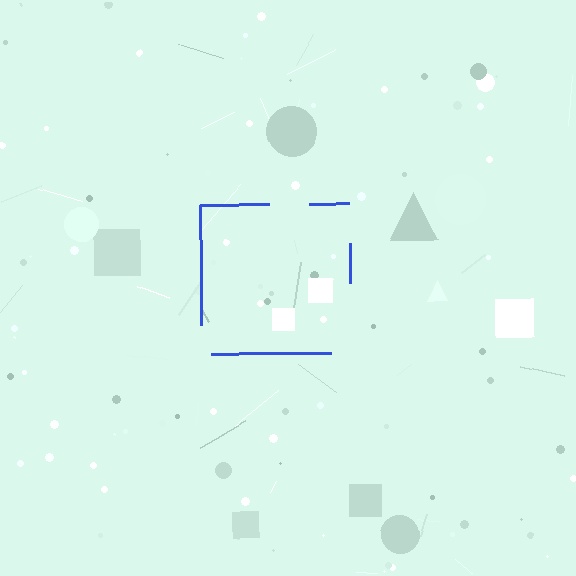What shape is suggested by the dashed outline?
The dashed outline suggests a square.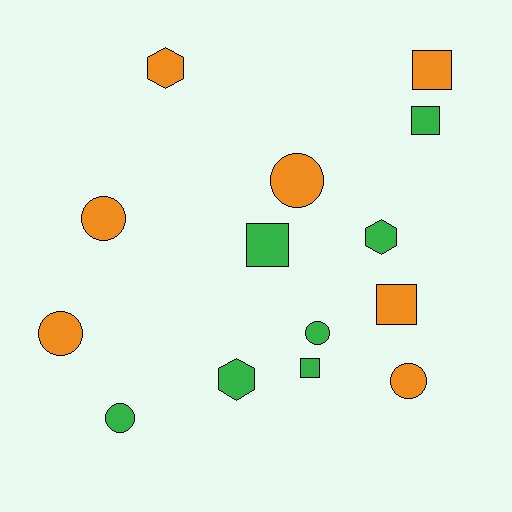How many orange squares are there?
There are 2 orange squares.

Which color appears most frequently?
Green, with 7 objects.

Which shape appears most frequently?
Circle, with 6 objects.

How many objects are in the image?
There are 14 objects.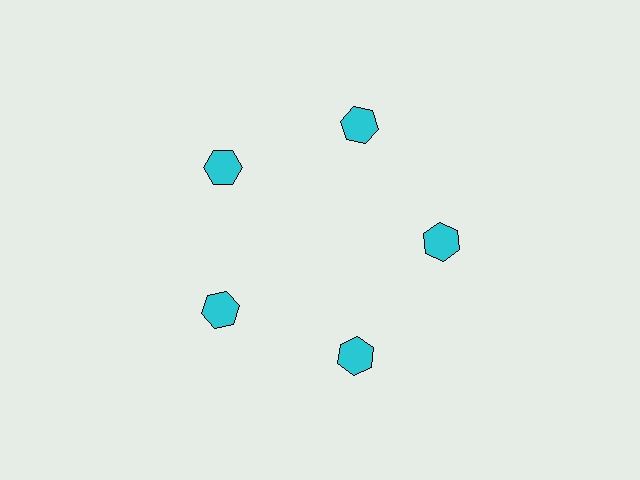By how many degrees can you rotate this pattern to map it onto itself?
The pattern maps onto itself every 72 degrees of rotation.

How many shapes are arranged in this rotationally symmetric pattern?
There are 5 shapes, arranged in 5 groups of 1.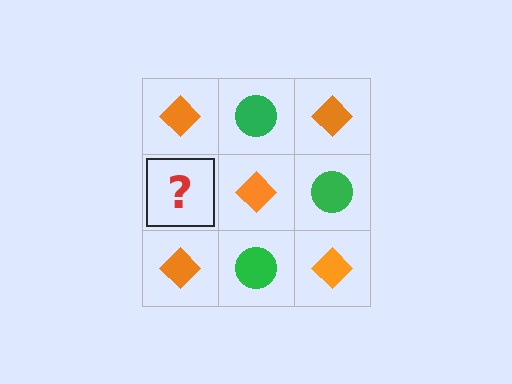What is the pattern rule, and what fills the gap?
The rule is that it alternates orange diamond and green circle in a checkerboard pattern. The gap should be filled with a green circle.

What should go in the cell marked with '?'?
The missing cell should contain a green circle.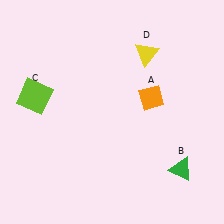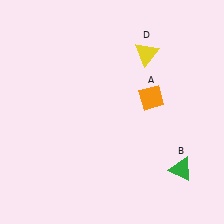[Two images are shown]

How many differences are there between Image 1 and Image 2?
There is 1 difference between the two images.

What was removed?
The lime square (C) was removed in Image 2.